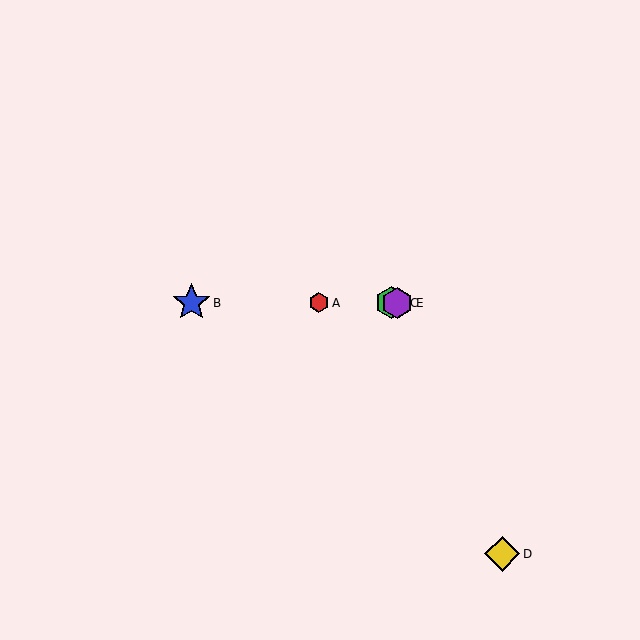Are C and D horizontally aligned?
No, C is at y≈303 and D is at y≈554.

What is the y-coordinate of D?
Object D is at y≈554.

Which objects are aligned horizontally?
Objects A, B, C, E are aligned horizontally.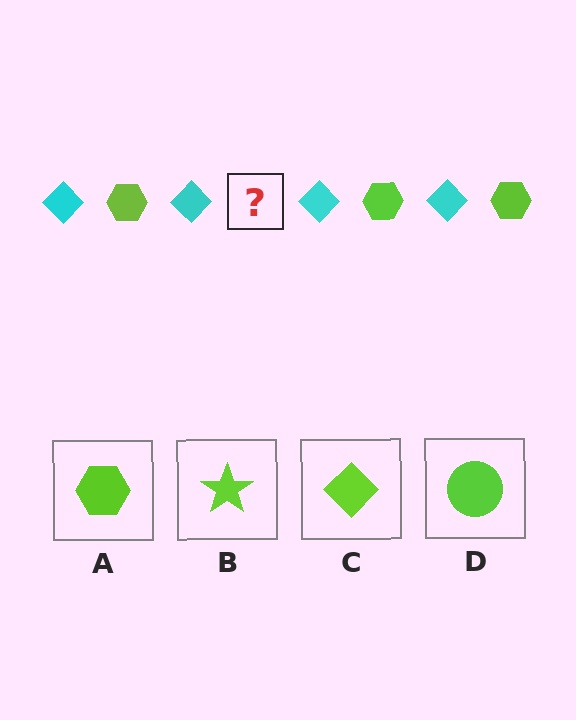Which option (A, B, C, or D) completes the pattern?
A.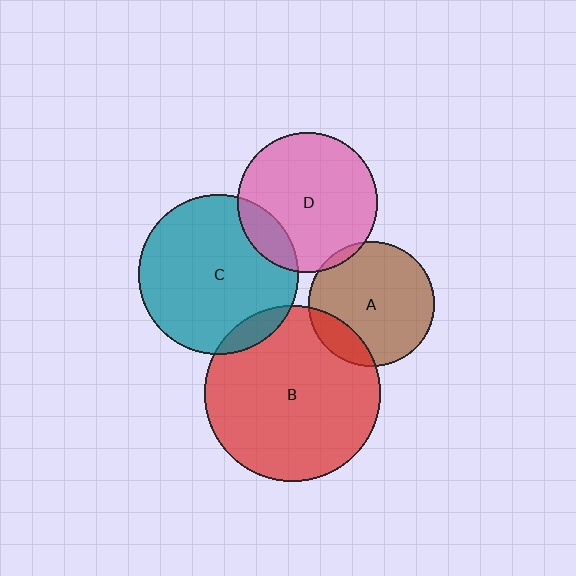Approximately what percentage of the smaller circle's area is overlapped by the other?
Approximately 5%.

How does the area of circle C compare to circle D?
Approximately 1.3 times.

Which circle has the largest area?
Circle B (red).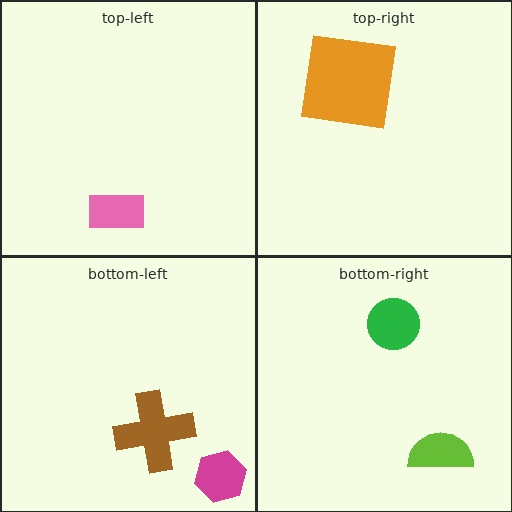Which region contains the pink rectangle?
The top-left region.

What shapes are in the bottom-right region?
The green circle, the lime semicircle.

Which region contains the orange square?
The top-right region.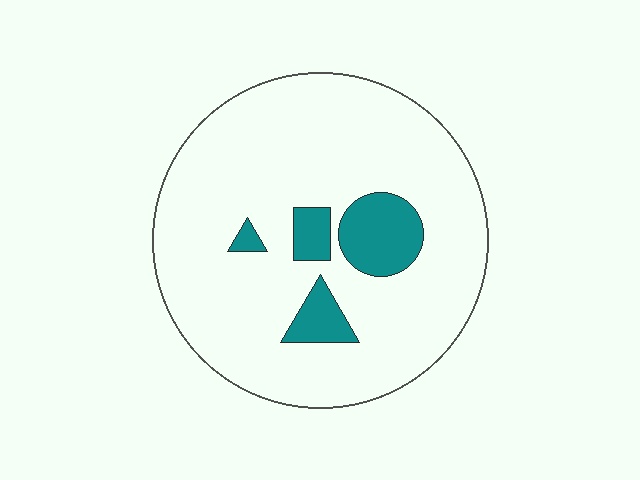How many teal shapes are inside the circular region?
4.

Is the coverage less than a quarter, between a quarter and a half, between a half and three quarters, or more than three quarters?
Less than a quarter.